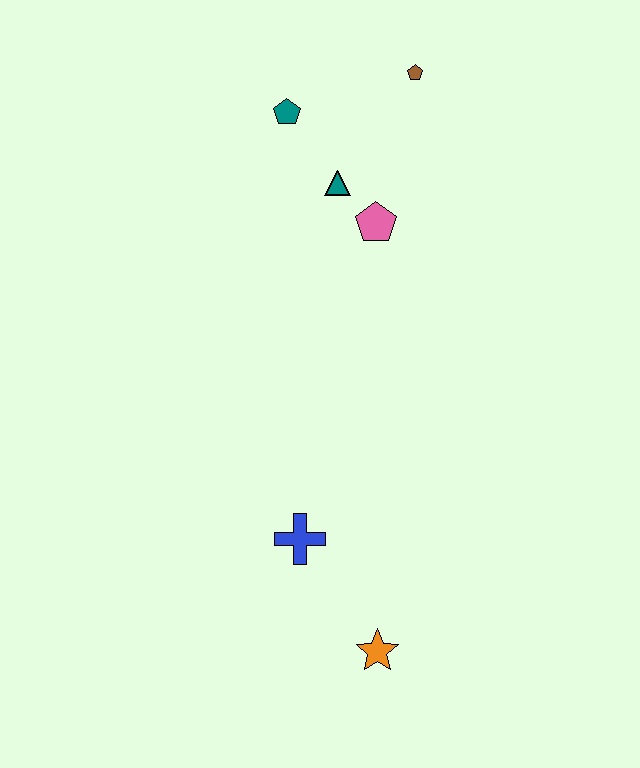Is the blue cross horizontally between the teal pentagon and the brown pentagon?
Yes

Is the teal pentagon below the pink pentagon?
No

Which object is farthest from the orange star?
The brown pentagon is farthest from the orange star.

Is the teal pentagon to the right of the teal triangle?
No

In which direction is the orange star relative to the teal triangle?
The orange star is below the teal triangle.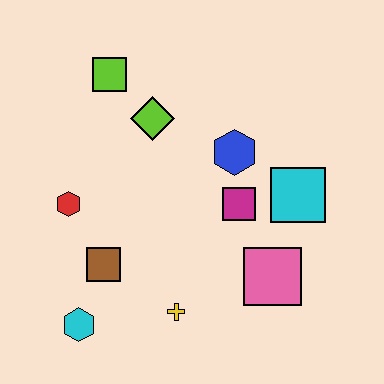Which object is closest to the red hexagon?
The brown square is closest to the red hexagon.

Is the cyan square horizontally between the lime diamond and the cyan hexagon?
No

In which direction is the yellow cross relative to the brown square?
The yellow cross is to the right of the brown square.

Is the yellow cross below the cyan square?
Yes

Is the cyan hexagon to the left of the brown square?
Yes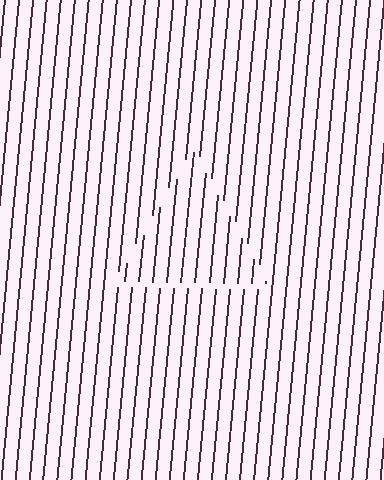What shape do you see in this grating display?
An illusory triangle. The interior of the shape contains the same grating, shifted by half a period — the contour is defined by the phase discontinuity where line-ends from the inner and outer gratings abut.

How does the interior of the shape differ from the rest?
The interior of the shape contains the same grating, shifted by half a period — the contour is defined by the phase discontinuity where line-ends from the inner and outer gratings abut.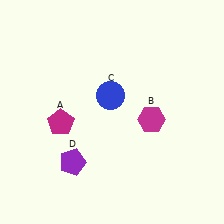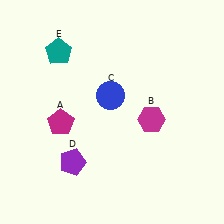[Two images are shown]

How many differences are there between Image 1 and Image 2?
There is 1 difference between the two images.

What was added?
A teal pentagon (E) was added in Image 2.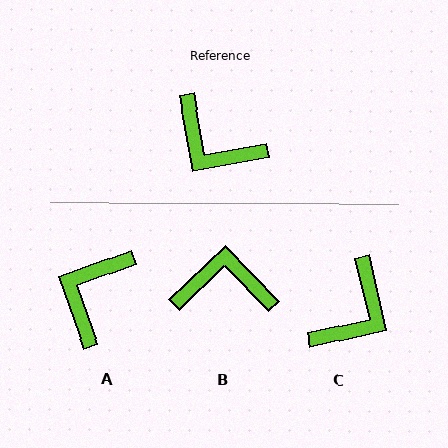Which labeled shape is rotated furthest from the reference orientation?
B, about 147 degrees away.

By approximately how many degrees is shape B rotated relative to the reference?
Approximately 147 degrees clockwise.